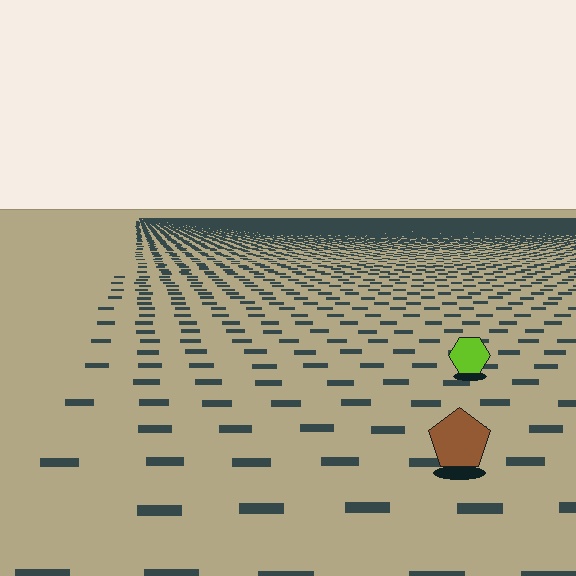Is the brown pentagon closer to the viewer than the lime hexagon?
Yes. The brown pentagon is closer — you can tell from the texture gradient: the ground texture is coarser near it.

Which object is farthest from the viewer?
The lime hexagon is farthest from the viewer. It appears smaller and the ground texture around it is denser.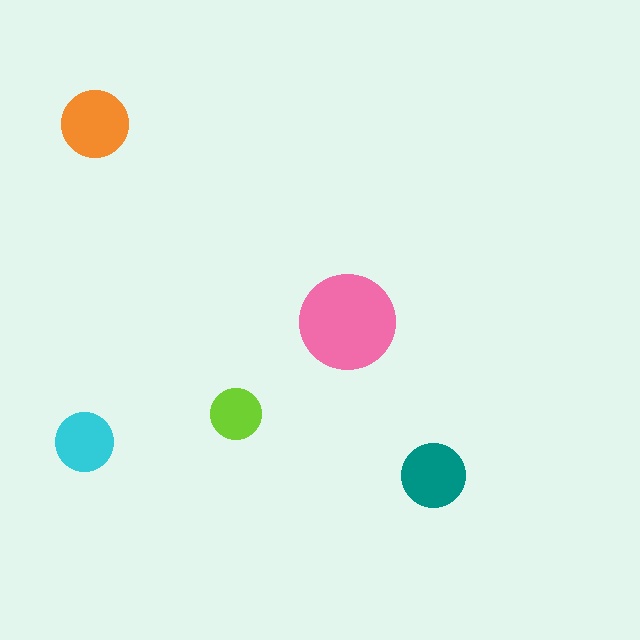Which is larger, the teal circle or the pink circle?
The pink one.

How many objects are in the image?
There are 5 objects in the image.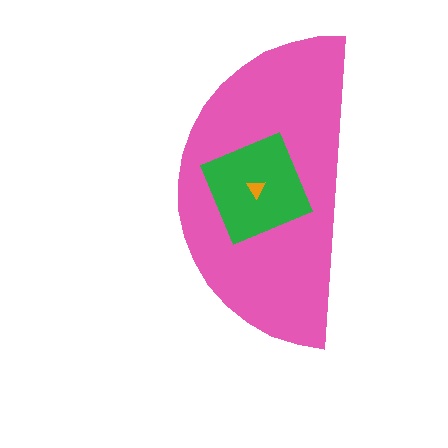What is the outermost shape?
The pink semicircle.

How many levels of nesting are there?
3.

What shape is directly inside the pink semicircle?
The green square.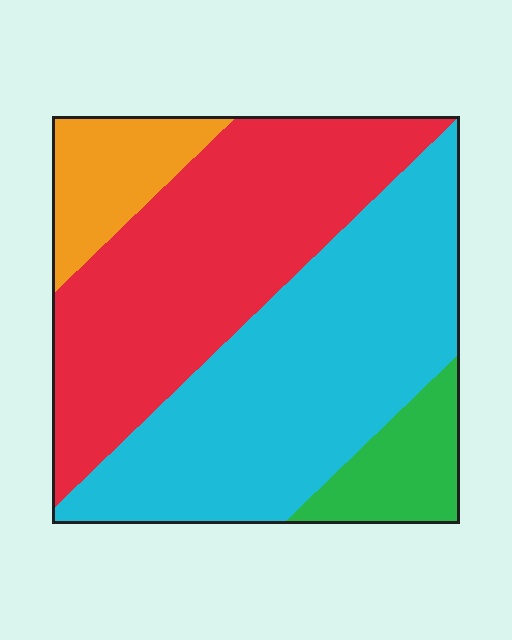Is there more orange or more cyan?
Cyan.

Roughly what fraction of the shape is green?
Green covers 9% of the shape.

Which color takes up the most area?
Cyan, at roughly 45%.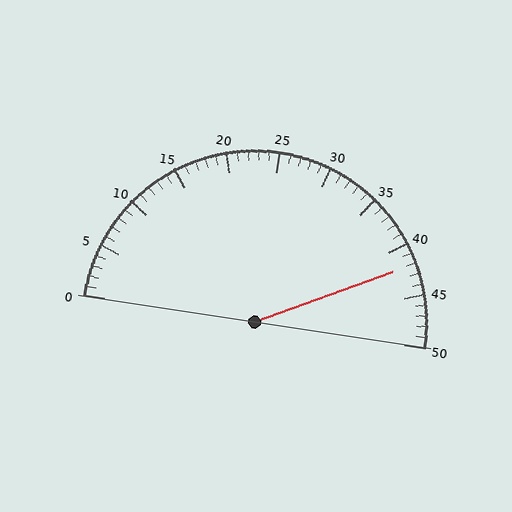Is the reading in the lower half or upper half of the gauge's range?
The reading is in the upper half of the range (0 to 50).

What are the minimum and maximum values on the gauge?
The gauge ranges from 0 to 50.